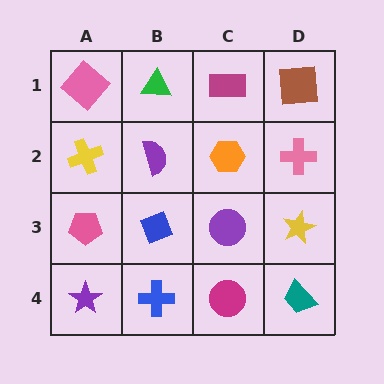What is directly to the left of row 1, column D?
A magenta rectangle.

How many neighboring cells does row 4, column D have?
2.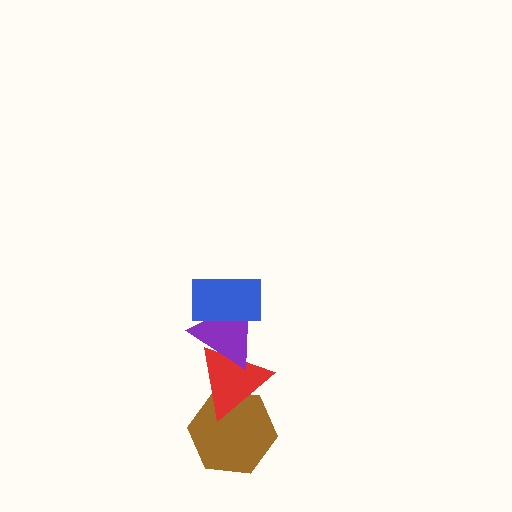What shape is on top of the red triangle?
The purple triangle is on top of the red triangle.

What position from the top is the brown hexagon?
The brown hexagon is 4th from the top.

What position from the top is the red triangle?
The red triangle is 3rd from the top.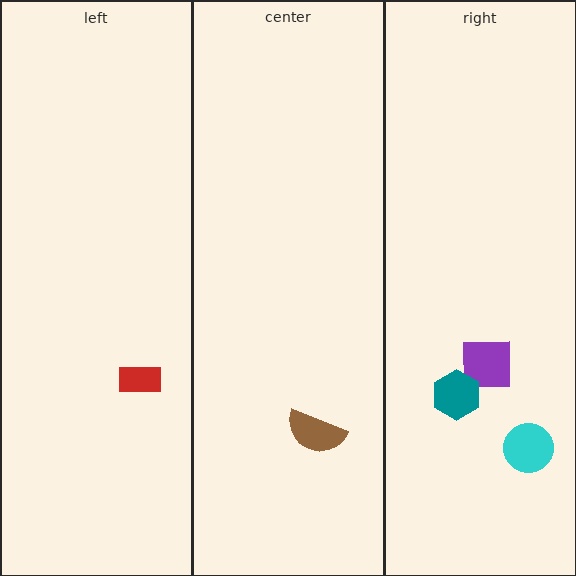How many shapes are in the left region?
1.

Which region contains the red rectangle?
The left region.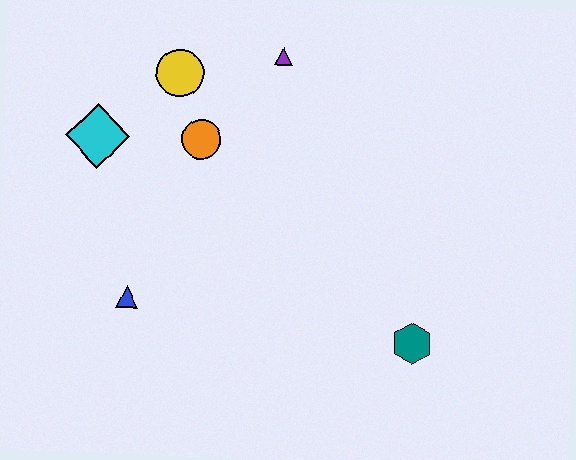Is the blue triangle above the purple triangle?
No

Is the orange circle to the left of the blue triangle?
No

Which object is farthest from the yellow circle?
The teal hexagon is farthest from the yellow circle.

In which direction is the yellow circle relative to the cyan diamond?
The yellow circle is to the right of the cyan diamond.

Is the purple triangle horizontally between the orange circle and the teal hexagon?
Yes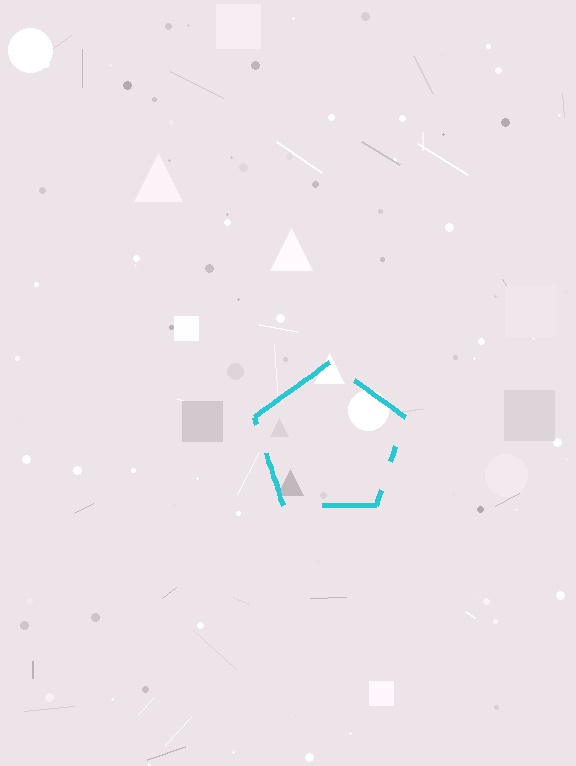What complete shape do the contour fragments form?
The contour fragments form a pentagon.